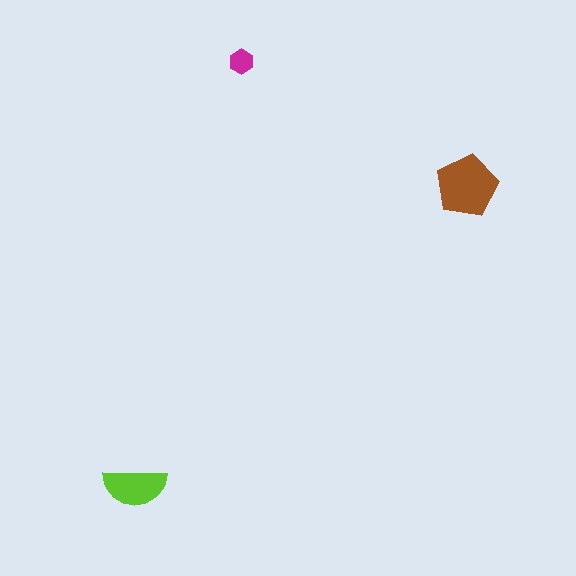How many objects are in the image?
There are 3 objects in the image.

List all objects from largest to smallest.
The brown pentagon, the lime semicircle, the magenta hexagon.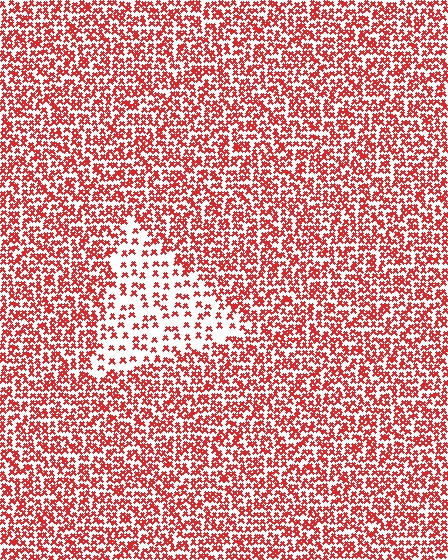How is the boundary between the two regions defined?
The boundary is defined by a change in element density (approximately 2.3x ratio). All elements are the same color, size, and shape.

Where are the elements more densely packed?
The elements are more densely packed outside the triangle boundary.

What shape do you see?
I see a triangle.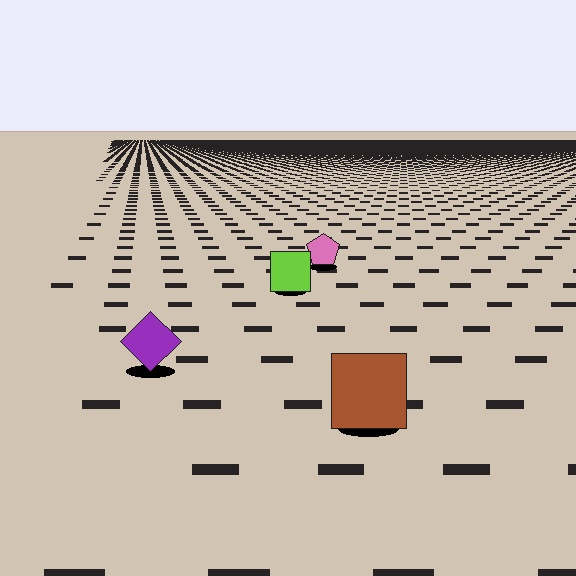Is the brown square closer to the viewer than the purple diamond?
Yes. The brown square is closer — you can tell from the texture gradient: the ground texture is coarser near it.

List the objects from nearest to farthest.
From nearest to farthest: the brown square, the purple diamond, the lime square, the pink pentagon.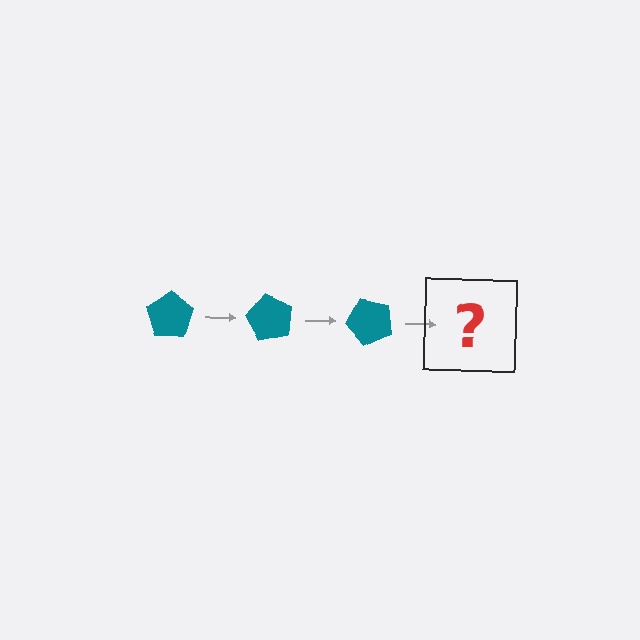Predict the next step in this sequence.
The next step is a teal pentagon rotated 180 degrees.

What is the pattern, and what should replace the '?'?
The pattern is that the pentagon rotates 60 degrees each step. The '?' should be a teal pentagon rotated 180 degrees.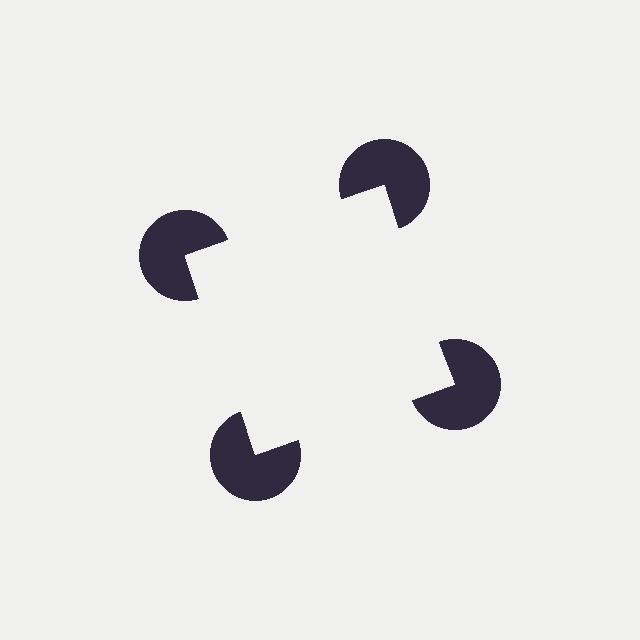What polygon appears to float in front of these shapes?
An illusory square — its edges are inferred from the aligned wedge cuts in the pac-man discs, not physically drawn.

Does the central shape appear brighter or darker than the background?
It typically appears slightly brighter than the background, even though no actual brightness change is drawn.